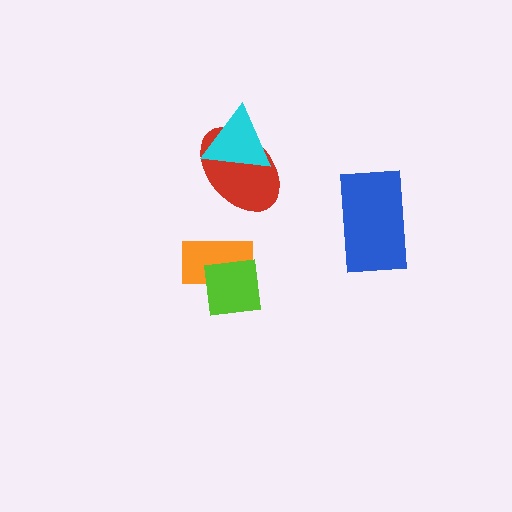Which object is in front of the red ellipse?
The cyan triangle is in front of the red ellipse.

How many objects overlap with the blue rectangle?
0 objects overlap with the blue rectangle.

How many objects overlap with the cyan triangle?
1 object overlaps with the cyan triangle.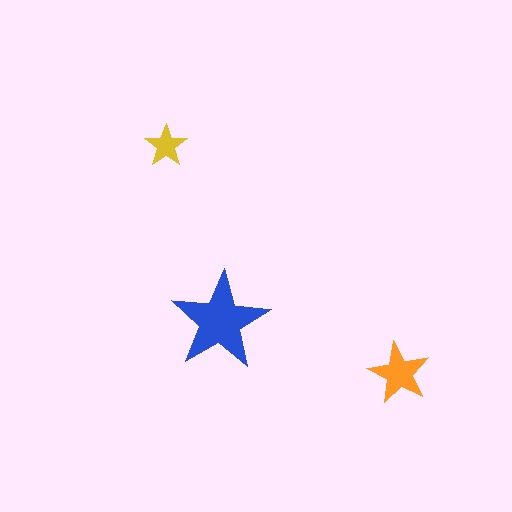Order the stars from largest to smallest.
the blue one, the orange one, the yellow one.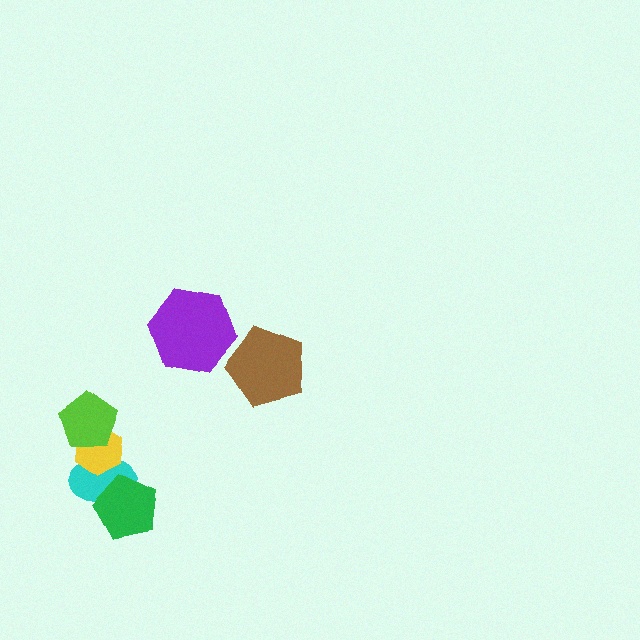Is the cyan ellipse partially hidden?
Yes, it is partially covered by another shape.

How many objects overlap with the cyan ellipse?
2 objects overlap with the cyan ellipse.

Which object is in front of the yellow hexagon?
The lime pentagon is in front of the yellow hexagon.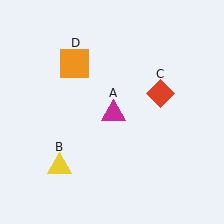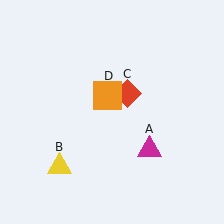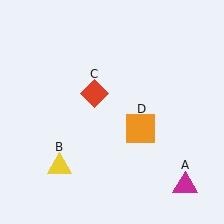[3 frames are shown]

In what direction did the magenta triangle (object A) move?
The magenta triangle (object A) moved down and to the right.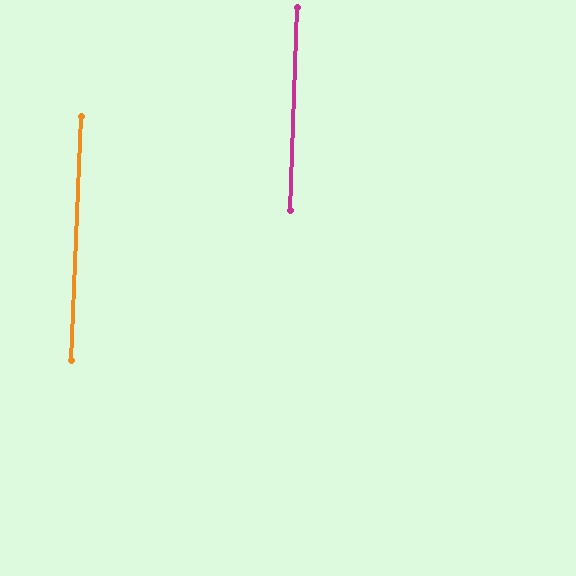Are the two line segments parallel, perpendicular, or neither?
Parallel — their directions differ by only 0.4°.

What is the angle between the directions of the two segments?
Approximately 0 degrees.